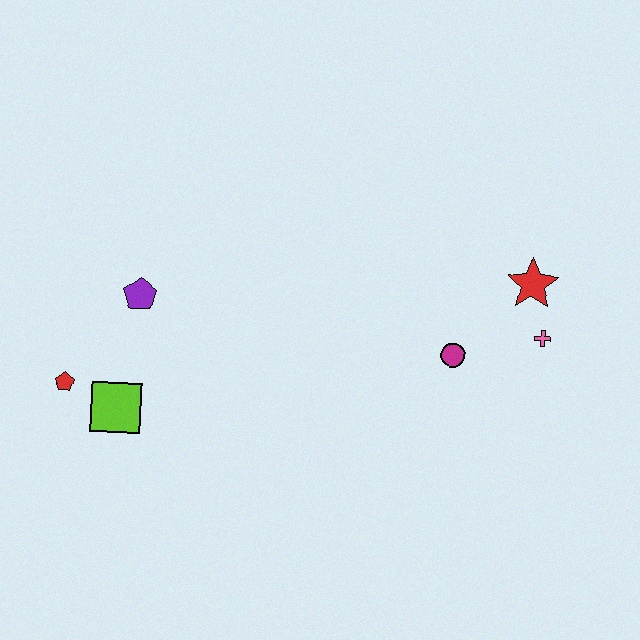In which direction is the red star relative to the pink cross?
The red star is above the pink cross.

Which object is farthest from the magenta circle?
The red pentagon is farthest from the magenta circle.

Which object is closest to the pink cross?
The red star is closest to the pink cross.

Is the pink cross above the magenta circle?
Yes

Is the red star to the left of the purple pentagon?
No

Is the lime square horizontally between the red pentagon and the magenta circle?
Yes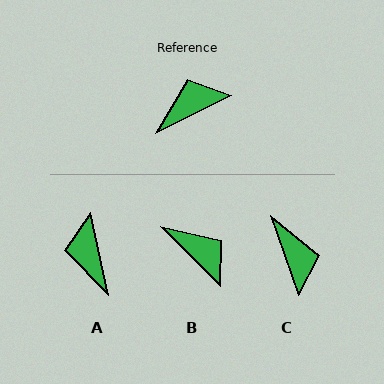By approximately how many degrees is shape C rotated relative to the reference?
Approximately 98 degrees clockwise.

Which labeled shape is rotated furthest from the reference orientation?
C, about 98 degrees away.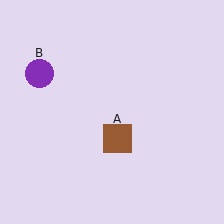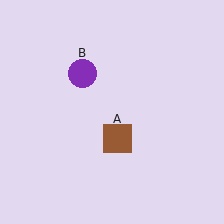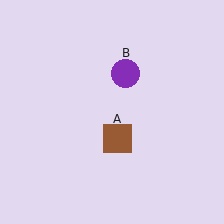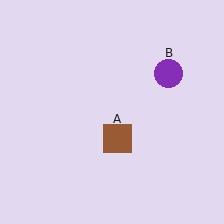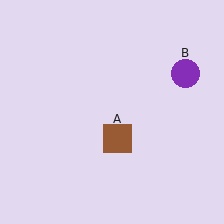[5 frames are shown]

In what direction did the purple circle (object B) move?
The purple circle (object B) moved right.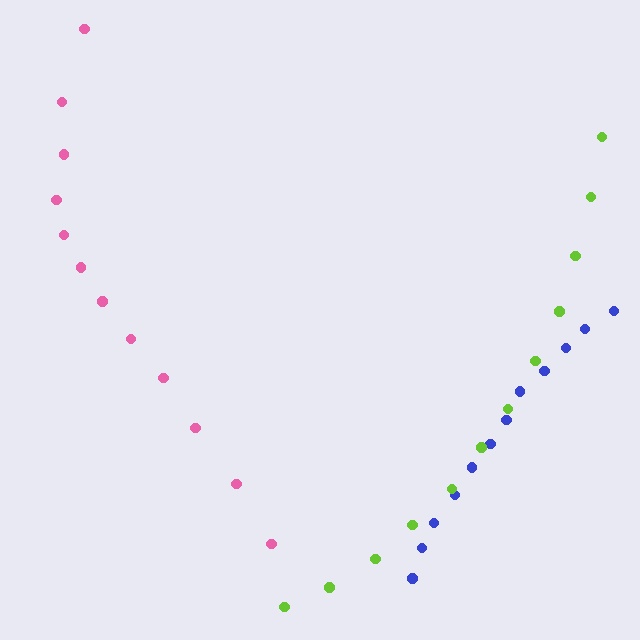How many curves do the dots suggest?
There are 3 distinct paths.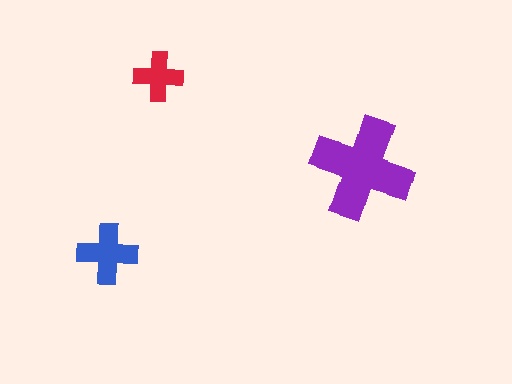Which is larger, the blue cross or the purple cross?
The purple one.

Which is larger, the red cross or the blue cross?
The blue one.